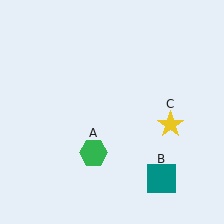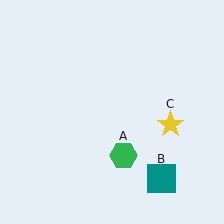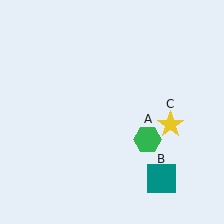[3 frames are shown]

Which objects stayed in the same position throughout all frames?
Teal square (object B) and yellow star (object C) remained stationary.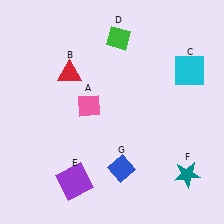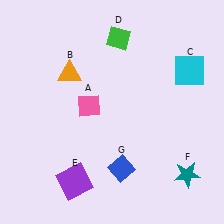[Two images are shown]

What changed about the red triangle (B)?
In Image 1, B is red. In Image 2, it changed to orange.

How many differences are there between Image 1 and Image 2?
There is 1 difference between the two images.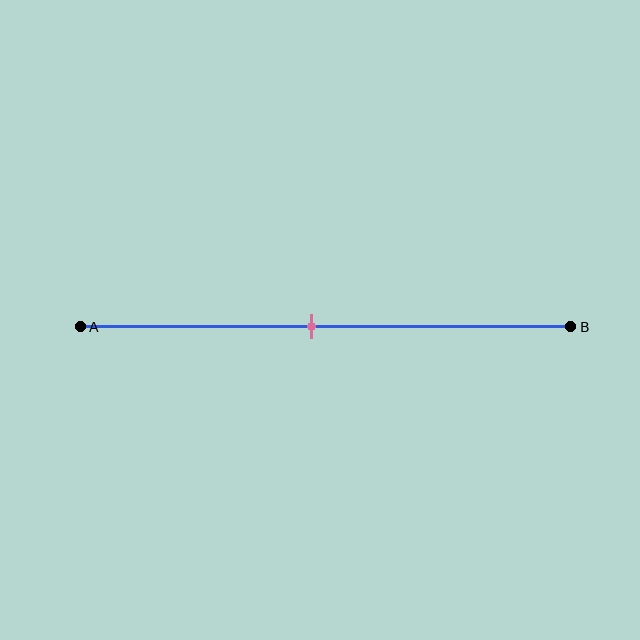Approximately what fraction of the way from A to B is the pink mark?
The pink mark is approximately 45% of the way from A to B.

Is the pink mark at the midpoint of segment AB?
Yes, the mark is approximately at the midpoint.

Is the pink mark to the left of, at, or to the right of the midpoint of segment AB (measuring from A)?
The pink mark is approximately at the midpoint of segment AB.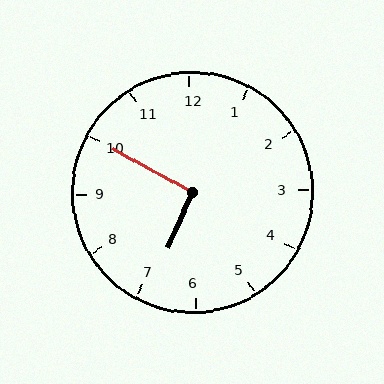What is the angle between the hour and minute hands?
Approximately 95 degrees.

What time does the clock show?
6:50.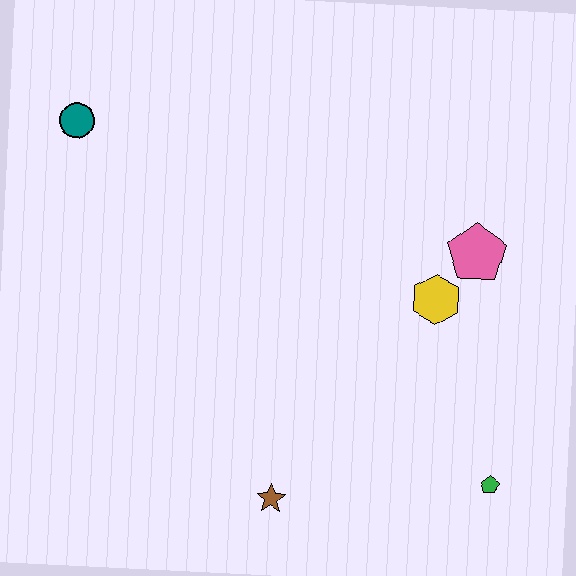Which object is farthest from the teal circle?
The green pentagon is farthest from the teal circle.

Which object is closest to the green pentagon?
The yellow hexagon is closest to the green pentagon.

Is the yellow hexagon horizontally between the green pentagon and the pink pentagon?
No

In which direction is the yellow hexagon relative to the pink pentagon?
The yellow hexagon is below the pink pentagon.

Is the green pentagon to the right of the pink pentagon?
Yes